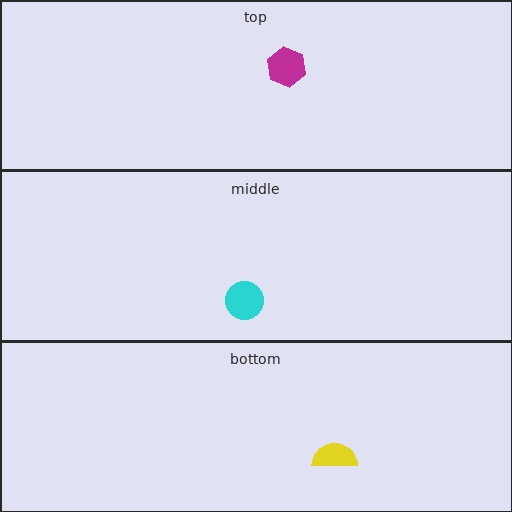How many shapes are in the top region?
1.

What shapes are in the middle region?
The cyan circle.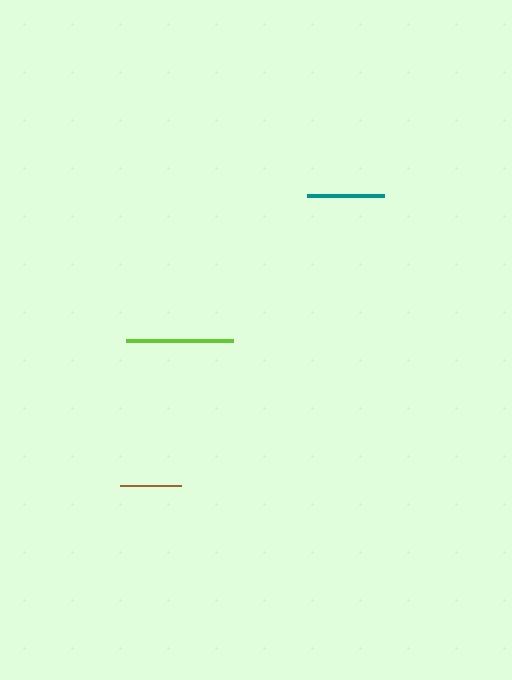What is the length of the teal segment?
The teal segment is approximately 77 pixels long.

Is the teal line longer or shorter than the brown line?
The teal line is longer than the brown line.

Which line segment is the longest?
The lime line is the longest at approximately 107 pixels.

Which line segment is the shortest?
The brown line is the shortest at approximately 62 pixels.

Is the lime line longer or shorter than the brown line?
The lime line is longer than the brown line.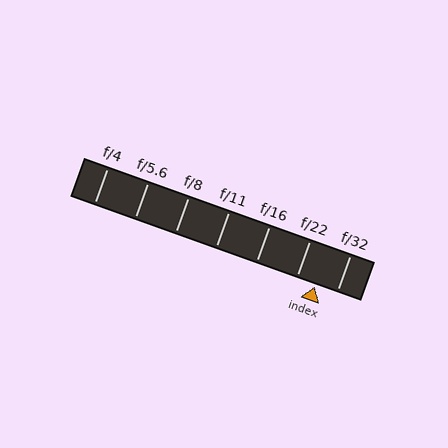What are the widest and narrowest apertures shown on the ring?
The widest aperture shown is f/4 and the narrowest is f/32.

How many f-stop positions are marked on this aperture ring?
There are 7 f-stop positions marked.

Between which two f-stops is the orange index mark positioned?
The index mark is between f/22 and f/32.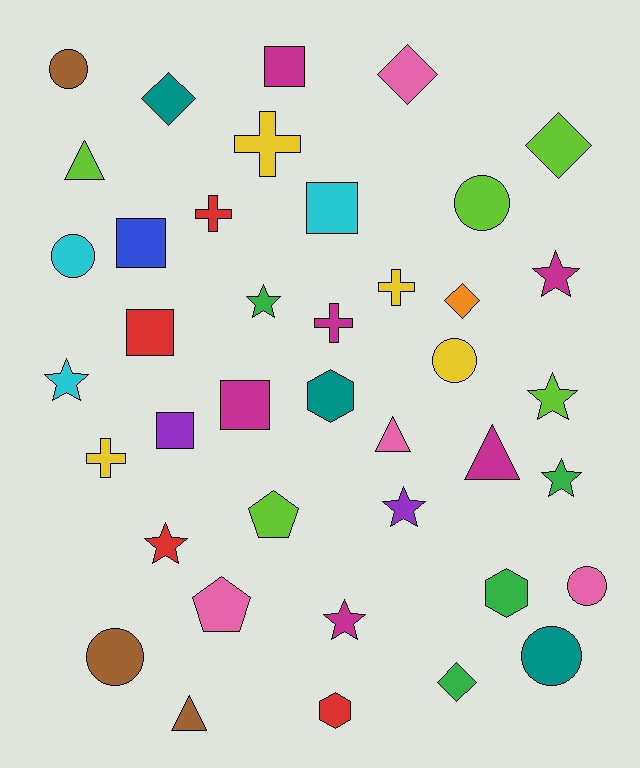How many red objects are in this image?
There are 4 red objects.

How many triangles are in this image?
There are 4 triangles.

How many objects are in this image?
There are 40 objects.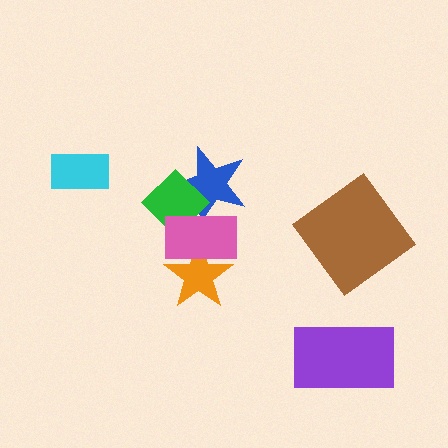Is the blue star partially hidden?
Yes, it is partially covered by another shape.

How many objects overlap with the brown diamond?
0 objects overlap with the brown diamond.